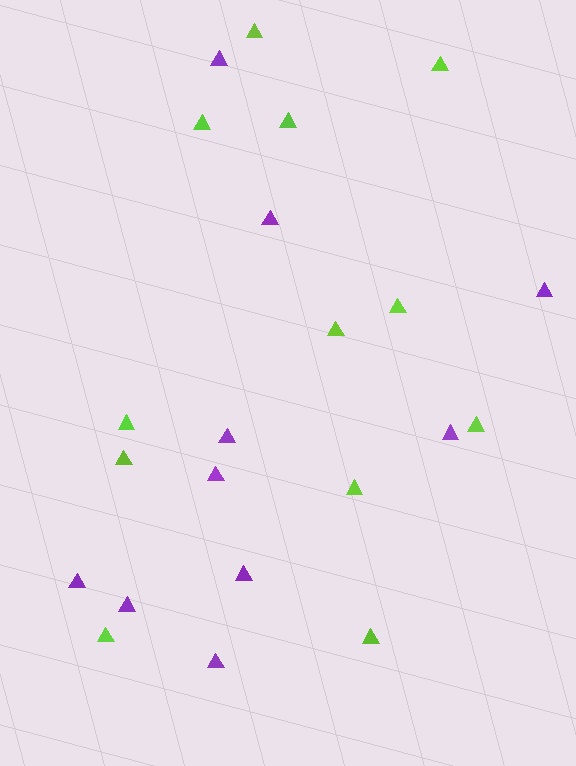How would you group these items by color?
There are 2 groups: one group of lime triangles (12) and one group of purple triangles (10).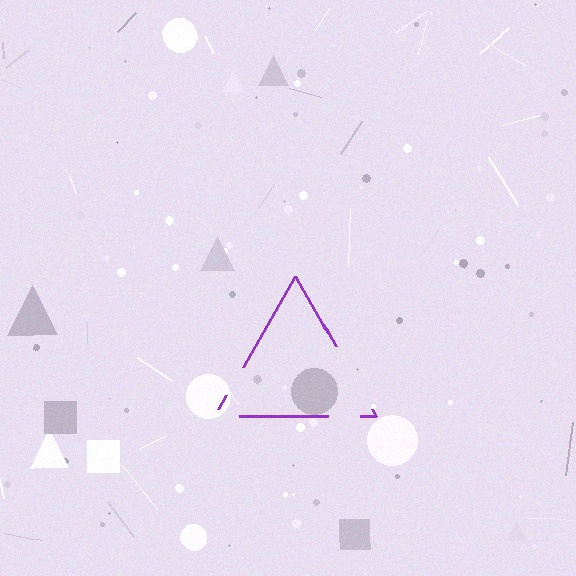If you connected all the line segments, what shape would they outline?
They would outline a triangle.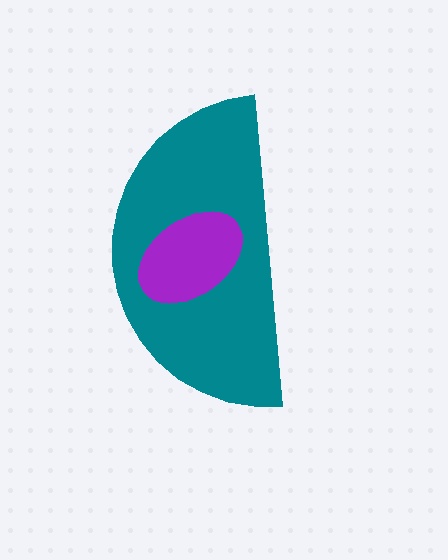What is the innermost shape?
The purple ellipse.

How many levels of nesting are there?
2.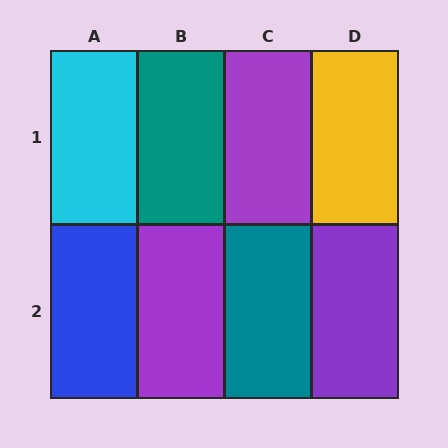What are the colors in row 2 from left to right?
Blue, purple, teal, purple.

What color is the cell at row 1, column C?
Purple.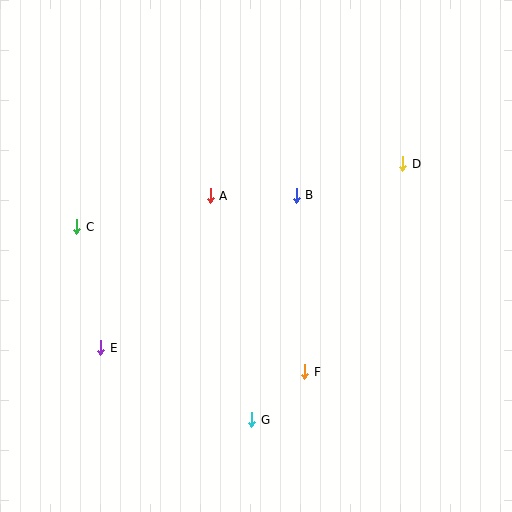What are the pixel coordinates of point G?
Point G is at (252, 420).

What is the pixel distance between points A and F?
The distance between A and F is 200 pixels.